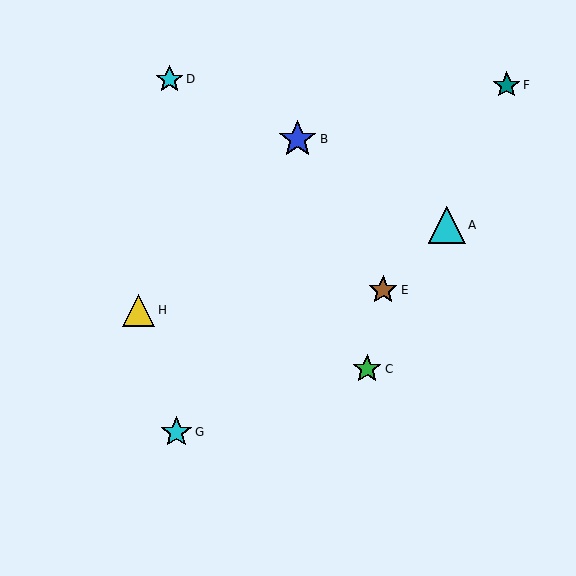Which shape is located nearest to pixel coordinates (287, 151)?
The blue star (labeled B) at (298, 139) is nearest to that location.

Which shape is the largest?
The blue star (labeled B) is the largest.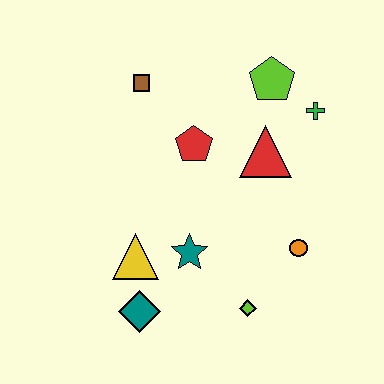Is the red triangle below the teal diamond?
No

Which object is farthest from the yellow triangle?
The green cross is farthest from the yellow triangle.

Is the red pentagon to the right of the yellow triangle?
Yes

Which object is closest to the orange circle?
The lime diamond is closest to the orange circle.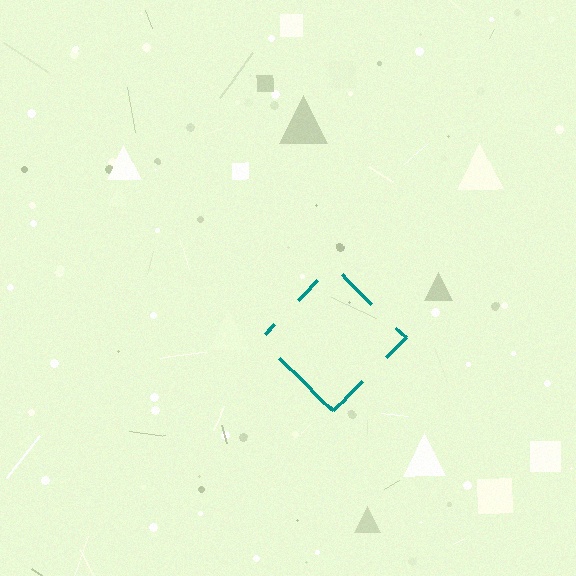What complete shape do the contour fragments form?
The contour fragments form a diamond.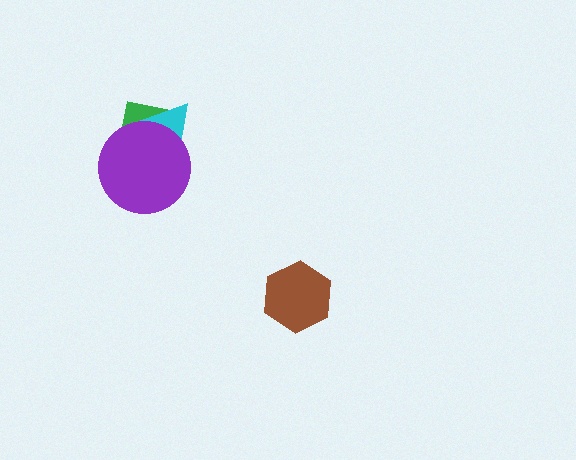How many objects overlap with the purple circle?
2 objects overlap with the purple circle.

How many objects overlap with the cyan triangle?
2 objects overlap with the cyan triangle.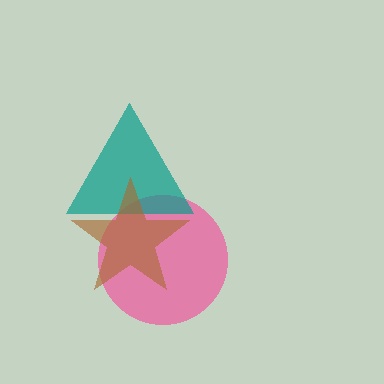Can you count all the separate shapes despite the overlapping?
Yes, there are 3 separate shapes.